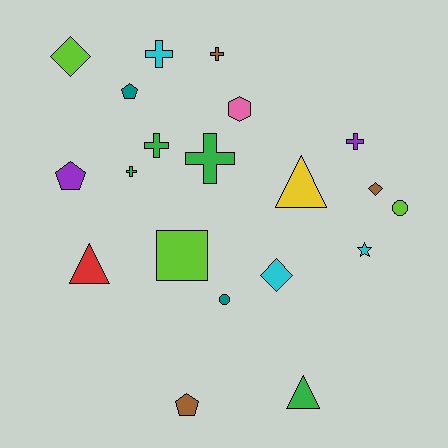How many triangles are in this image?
There are 3 triangles.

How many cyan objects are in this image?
There are 3 cyan objects.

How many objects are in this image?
There are 20 objects.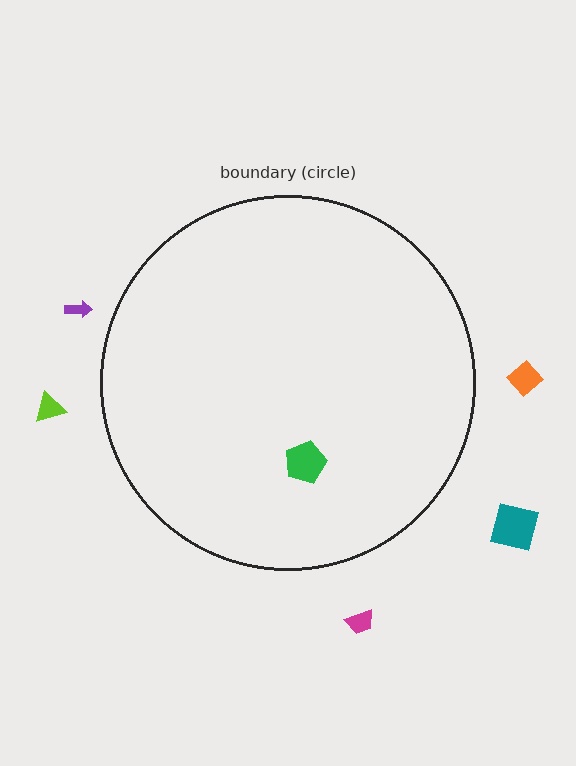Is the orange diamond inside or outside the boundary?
Outside.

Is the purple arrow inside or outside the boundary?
Outside.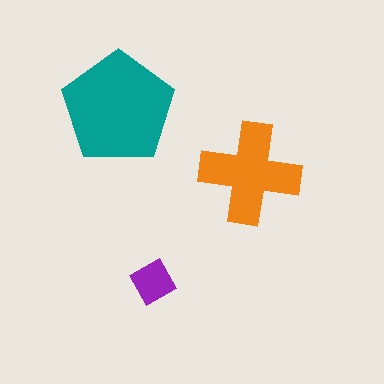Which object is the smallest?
The purple diamond.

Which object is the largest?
The teal pentagon.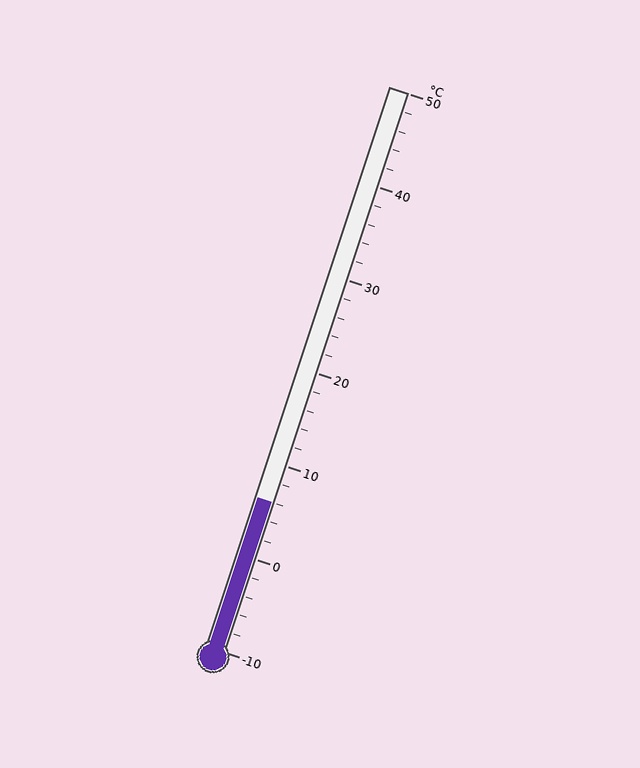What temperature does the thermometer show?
The thermometer shows approximately 6°C.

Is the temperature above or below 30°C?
The temperature is below 30°C.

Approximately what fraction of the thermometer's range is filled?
The thermometer is filled to approximately 25% of its range.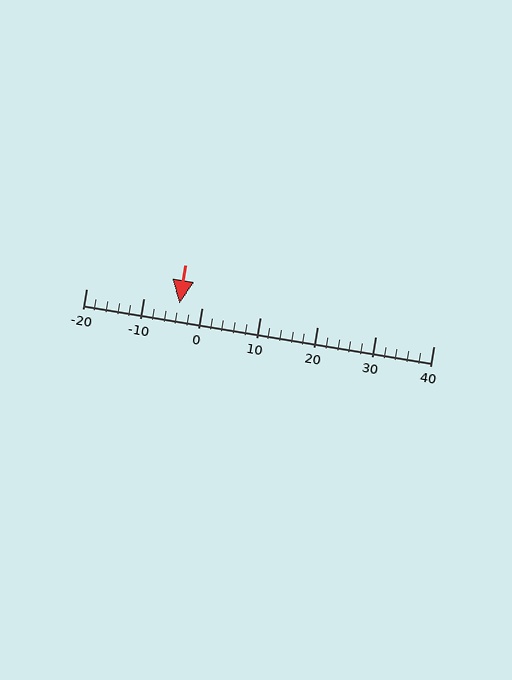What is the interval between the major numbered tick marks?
The major tick marks are spaced 10 units apart.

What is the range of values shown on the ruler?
The ruler shows values from -20 to 40.